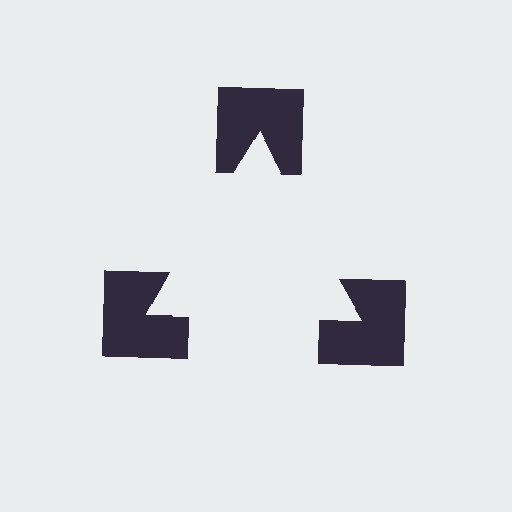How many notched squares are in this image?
There are 3 — one at each vertex of the illusory triangle.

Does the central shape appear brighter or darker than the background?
It typically appears slightly brighter than the background, even though no actual brightness change is drawn.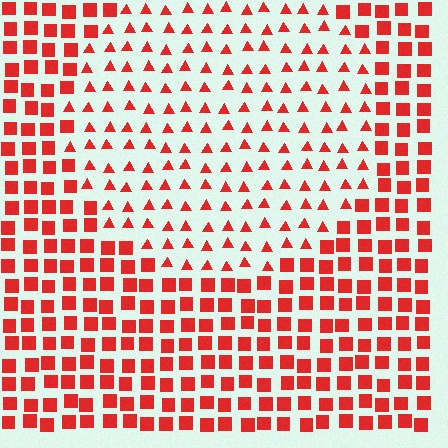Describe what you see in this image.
The image is filled with small red elements arranged in a uniform grid. A circle-shaped region contains triangles, while the surrounding area contains squares. The boundary is defined purely by the change in element shape.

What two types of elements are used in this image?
The image uses triangles inside the circle region and squares outside it.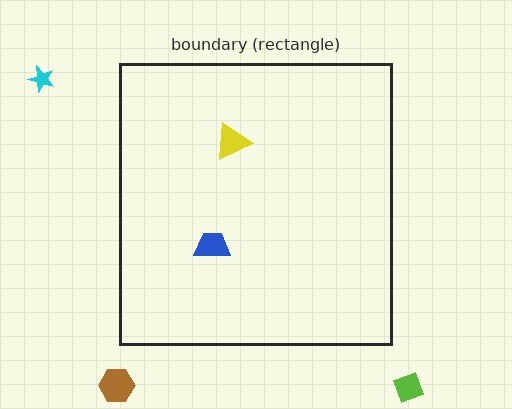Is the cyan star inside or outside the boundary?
Outside.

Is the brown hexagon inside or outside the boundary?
Outside.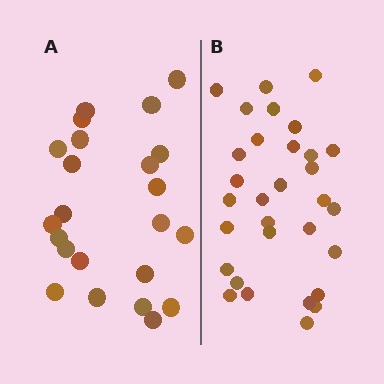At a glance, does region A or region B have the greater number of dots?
Region B (the right region) has more dots.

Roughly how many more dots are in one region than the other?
Region B has roughly 8 or so more dots than region A.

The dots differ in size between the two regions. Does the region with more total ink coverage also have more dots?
No. Region A has more total ink coverage because its dots are larger, but region B actually contains more individual dots. Total area can be misleading — the number of items is what matters here.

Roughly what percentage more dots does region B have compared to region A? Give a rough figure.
About 35% more.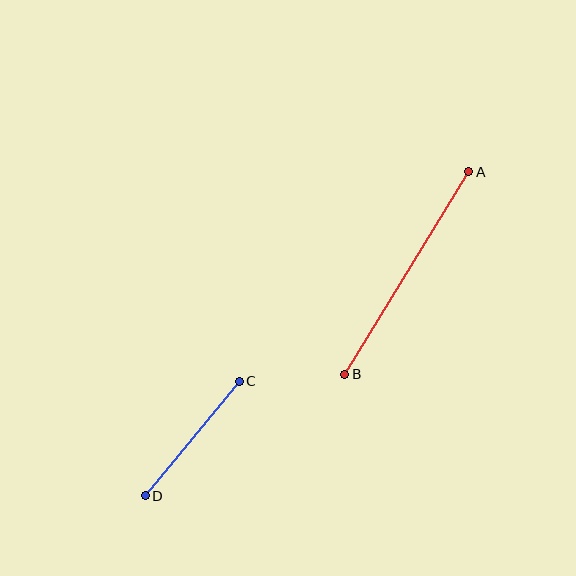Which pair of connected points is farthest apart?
Points A and B are farthest apart.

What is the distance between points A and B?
The distance is approximately 237 pixels.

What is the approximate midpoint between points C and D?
The midpoint is at approximately (192, 439) pixels.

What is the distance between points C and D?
The distance is approximately 148 pixels.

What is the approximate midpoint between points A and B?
The midpoint is at approximately (407, 273) pixels.